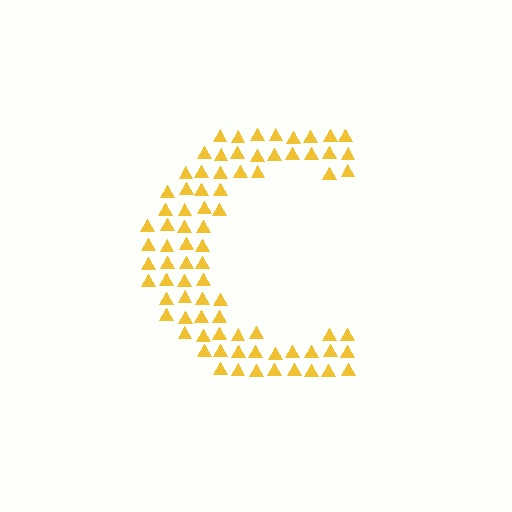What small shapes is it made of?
It is made of small triangles.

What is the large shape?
The large shape is the letter C.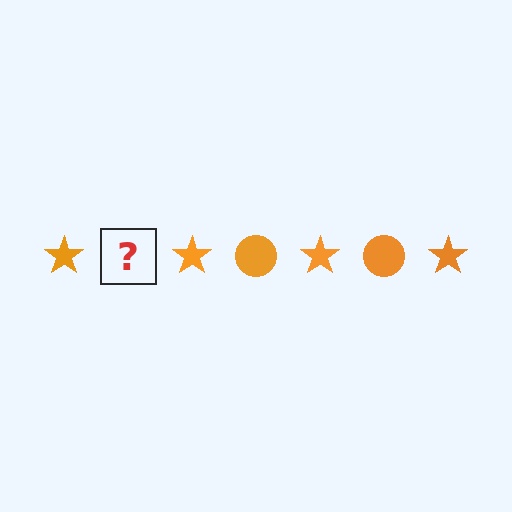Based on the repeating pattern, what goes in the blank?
The blank should be an orange circle.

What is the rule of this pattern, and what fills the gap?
The rule is that the pattern cycles through star, circle shapes in orange. The gap should be filled with an orange circle.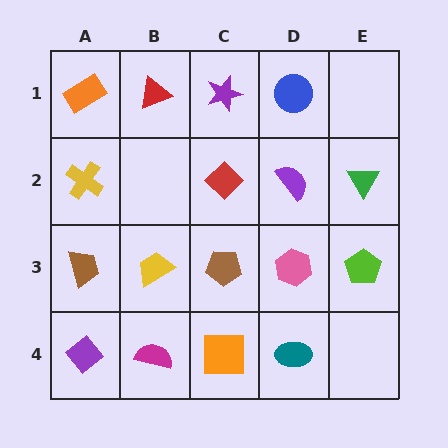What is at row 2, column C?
A red diamond.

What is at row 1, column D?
A blue circle.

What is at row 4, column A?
A purple diamond.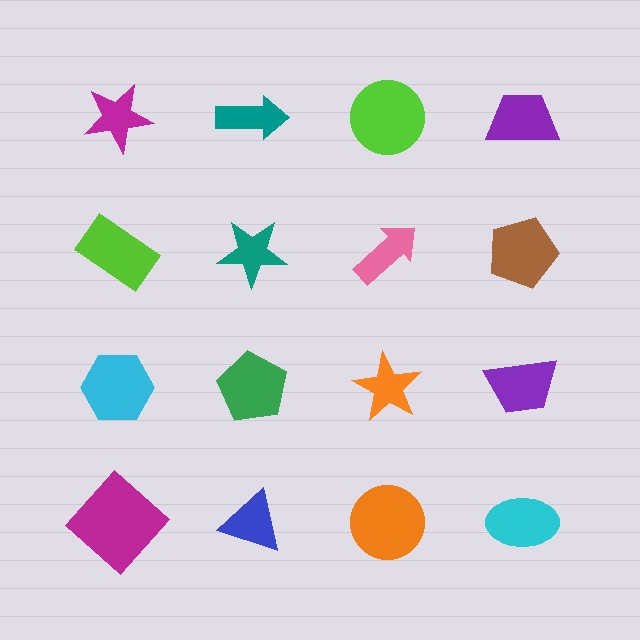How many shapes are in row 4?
4 shapes.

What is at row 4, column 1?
A magenta diamond.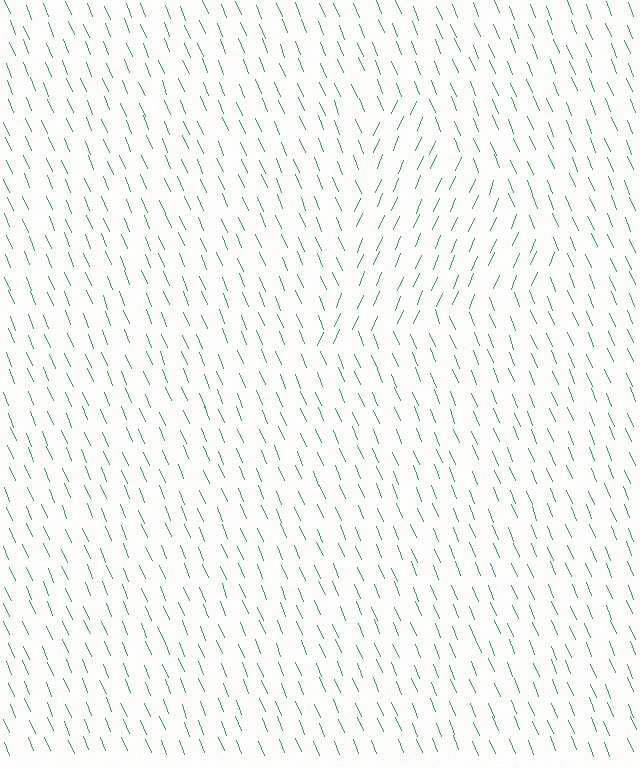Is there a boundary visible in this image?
Yes, there is a texture boundary formed by a change in line orientation.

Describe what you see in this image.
The image is filled with small green line segments. A triangle region in the image has lines oriented differently from the surrounding lines, creating a visible texture boundary.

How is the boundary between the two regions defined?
The boundary is defined purely by a change in line orientation (approximately 45 degrees difference). All lines are the same color and thickness.